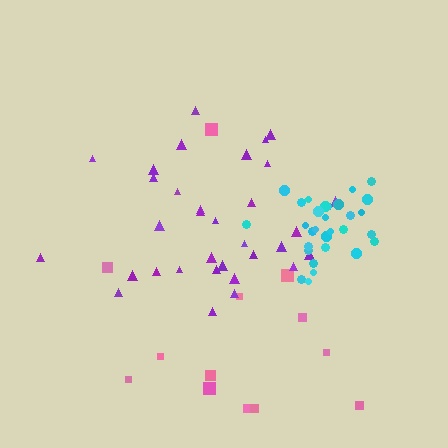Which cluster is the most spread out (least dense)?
Pink.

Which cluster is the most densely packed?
Cyan.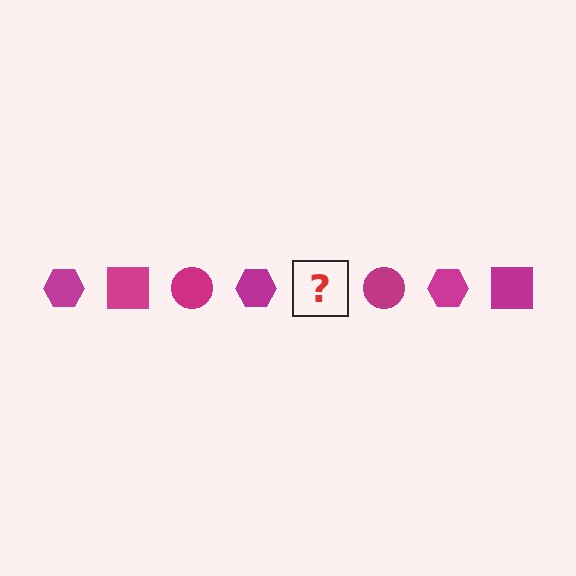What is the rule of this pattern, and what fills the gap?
The rule is that the pattern cycles through hexagon, square, circle shapes in magenta. The gap should be filled with a magenta square.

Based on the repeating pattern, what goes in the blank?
The blank should be a magenta square.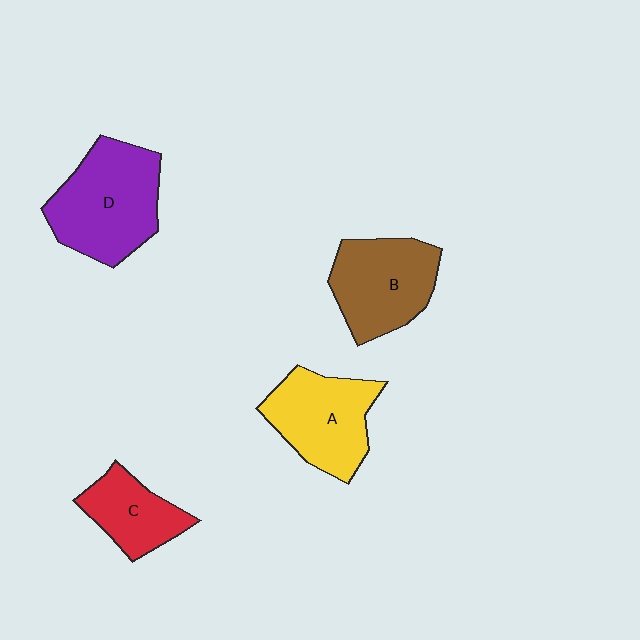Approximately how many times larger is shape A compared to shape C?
Approximately 1.5 times.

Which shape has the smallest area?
Shape C (red).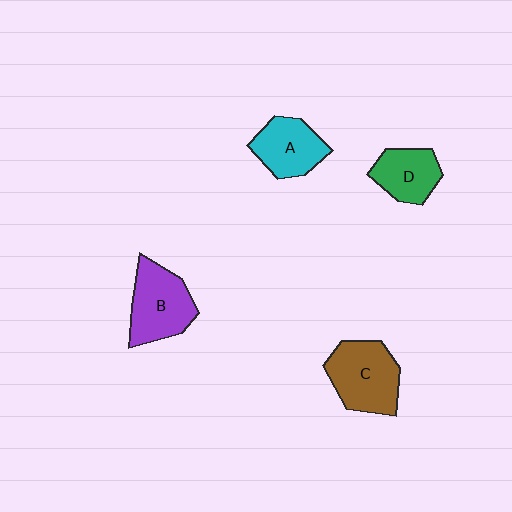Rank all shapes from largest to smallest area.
From largest to smallest: C (brown), B (purple), A (cyan), D (green).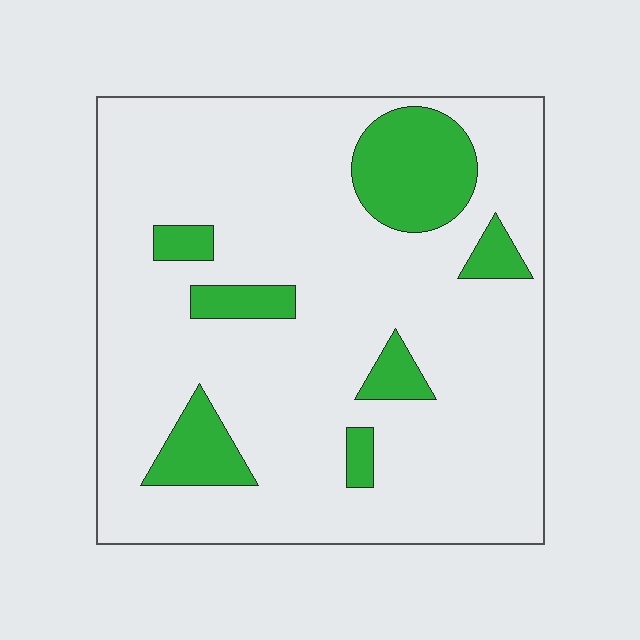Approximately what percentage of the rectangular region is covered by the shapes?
Approximately 15%.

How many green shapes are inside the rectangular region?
7.